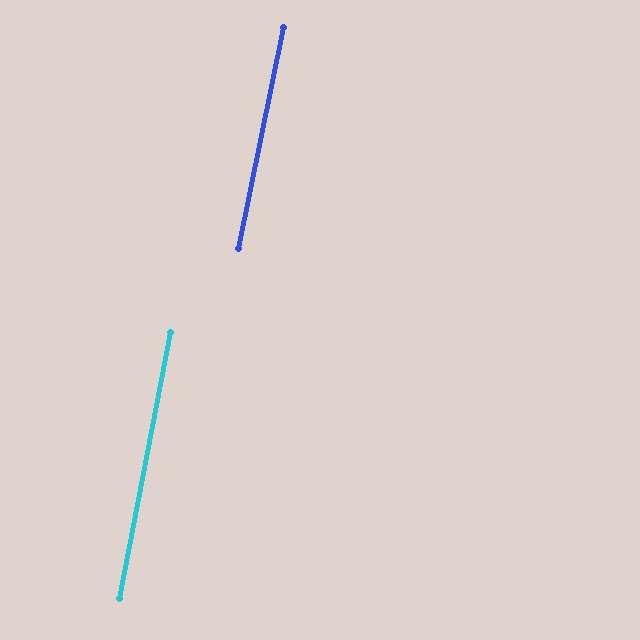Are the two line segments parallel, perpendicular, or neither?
Parallel — their directions differ by only 0.8°.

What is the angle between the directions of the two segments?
Approximately 1 degree.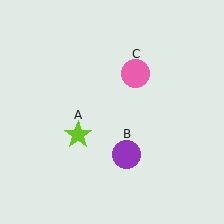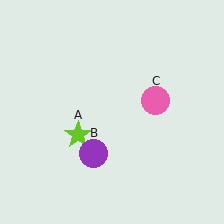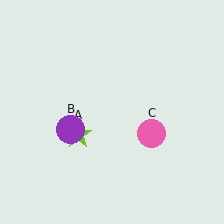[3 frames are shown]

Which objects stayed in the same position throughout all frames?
Lime star (object A) remained stationary.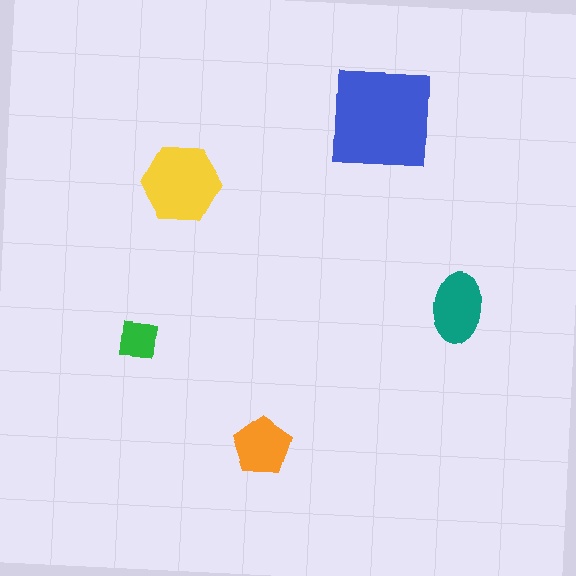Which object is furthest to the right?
The teal ellipse is rightmost.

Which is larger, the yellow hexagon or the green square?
The yellow hexagon.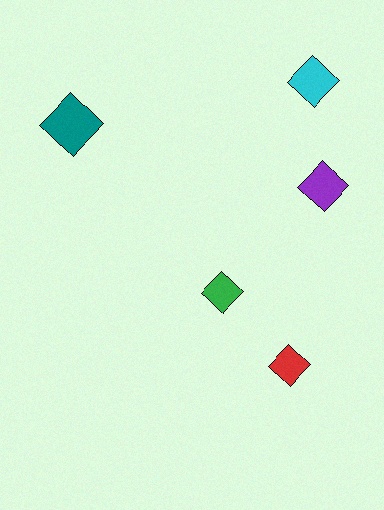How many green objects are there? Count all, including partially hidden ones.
There is 1 green object.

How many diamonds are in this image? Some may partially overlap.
There are 5 diamonds.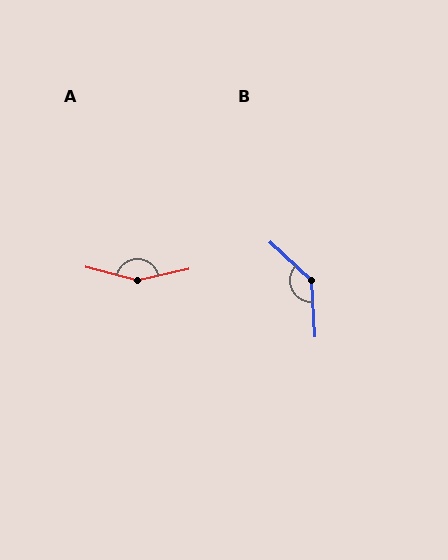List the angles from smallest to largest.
B (136°), A (153°).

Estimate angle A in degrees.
Approximately 153 degrees.